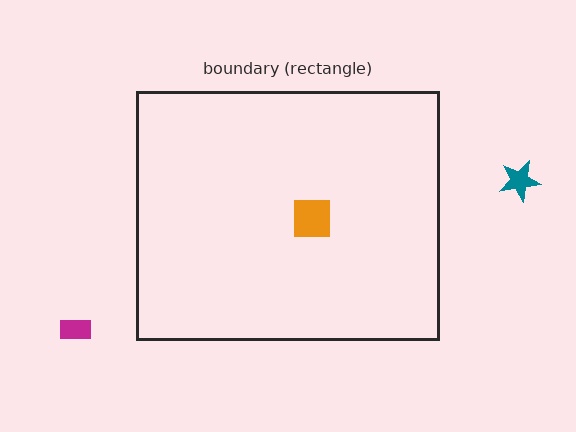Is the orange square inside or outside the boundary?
Inside.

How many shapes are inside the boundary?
1 inside, 2 outside.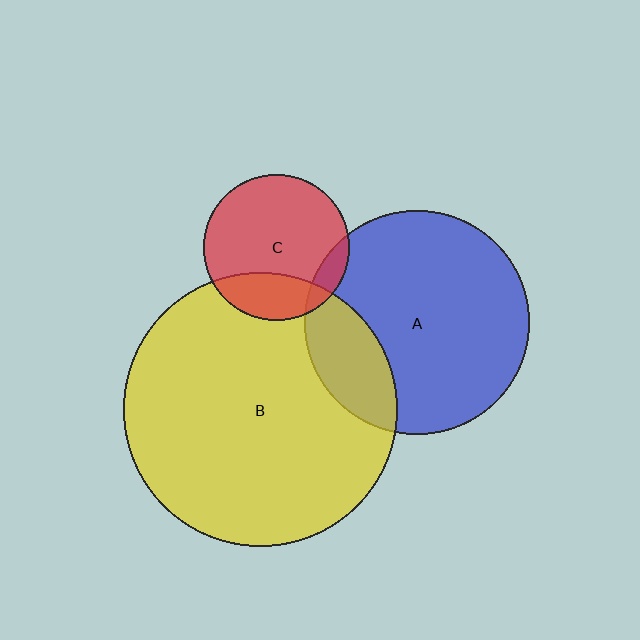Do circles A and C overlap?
Yes.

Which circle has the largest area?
Circle B (yellow).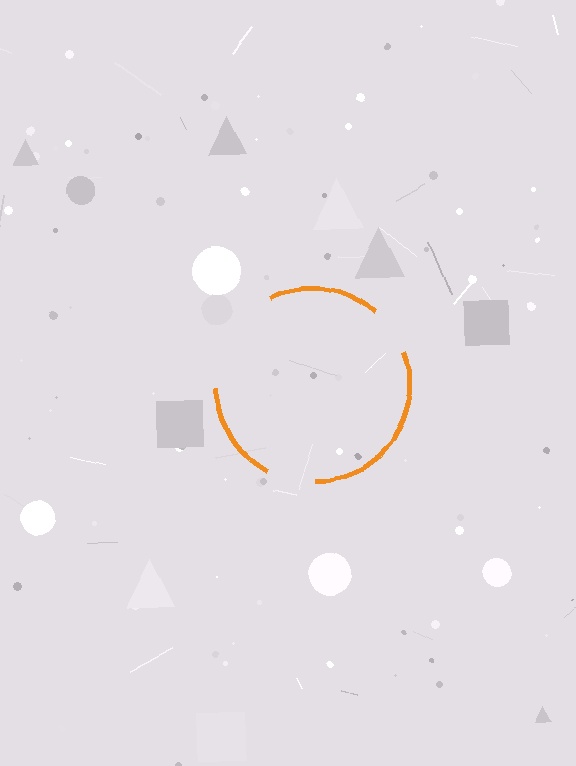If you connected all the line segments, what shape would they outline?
They would outline a circle.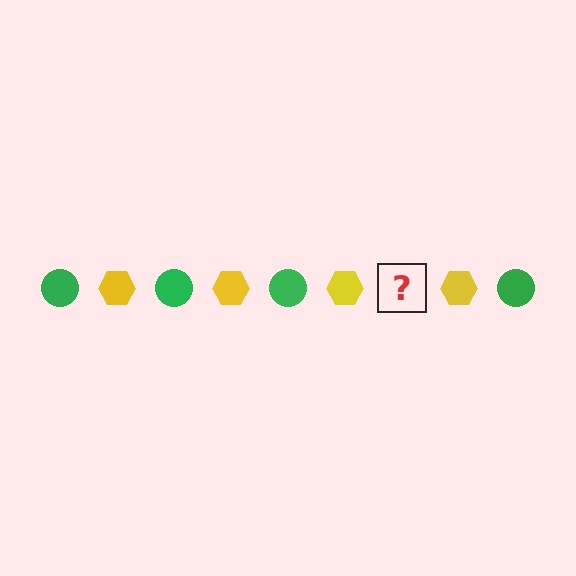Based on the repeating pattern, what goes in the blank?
The blank should be a green circle.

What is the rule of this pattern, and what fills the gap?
The rule is that the pattern alternates between green circle and yellow hexagon. The gap should be filled with a green circle.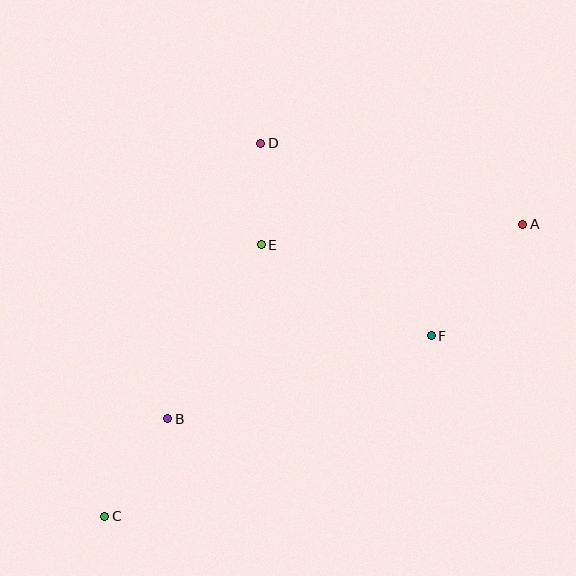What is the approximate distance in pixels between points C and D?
The distance between C and D is approximately 404 pixels.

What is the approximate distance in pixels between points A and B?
The distance between A and B is approximately 404 pixels.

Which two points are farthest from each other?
Points A and C are farthest from each other.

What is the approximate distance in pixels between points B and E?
The distance between B and E is approximately 197 pixels.